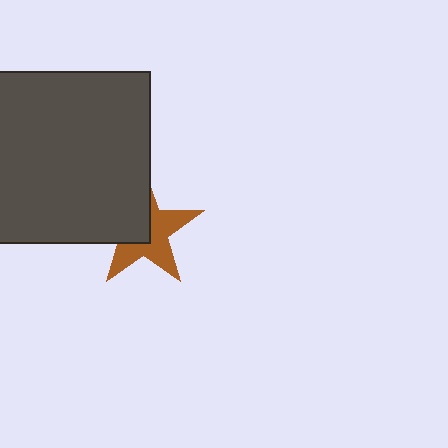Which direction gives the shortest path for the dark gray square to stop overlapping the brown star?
Moving toward the upper-left gives the shortest separation.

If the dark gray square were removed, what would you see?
You would see the complete brown star.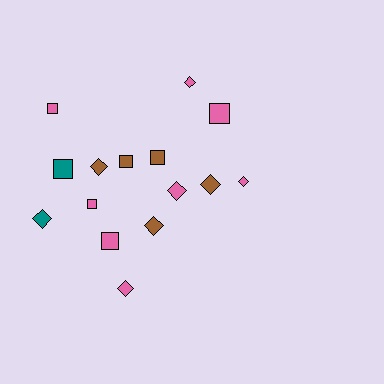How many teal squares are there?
There is 1 teal square.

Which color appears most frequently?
Pink, with 8 objects.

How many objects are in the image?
There are 15 objects.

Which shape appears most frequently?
Diamond, with 8 objects.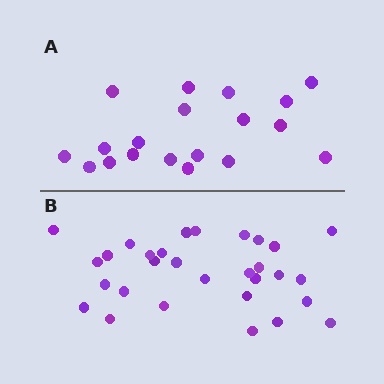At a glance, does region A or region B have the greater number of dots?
Region B (the bottom region) has more dots.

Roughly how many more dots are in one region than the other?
Region B has roughly 12 or so more dots than region A.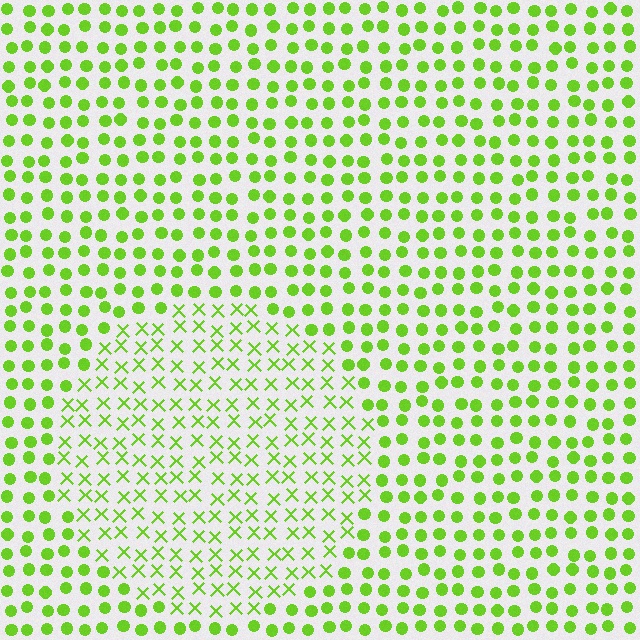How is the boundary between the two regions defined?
The boundary is defined by a change in element shape: X marks inside vs. circles outside. All elements share the same color and spacing.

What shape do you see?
I see a circle.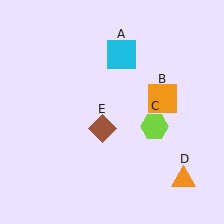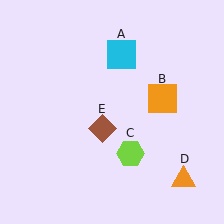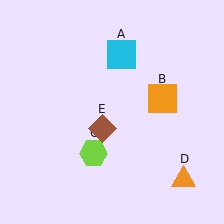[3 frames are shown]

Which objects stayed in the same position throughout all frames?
Cyan square (object A) and orange square (object B) and orange triangle (object D) and brown diamond (object E) remained stationary.